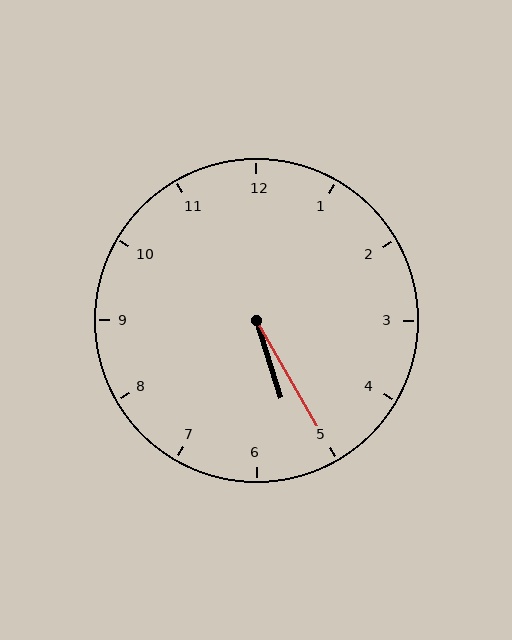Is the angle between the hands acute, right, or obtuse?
It is acute.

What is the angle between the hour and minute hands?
Approximately 12 degrees.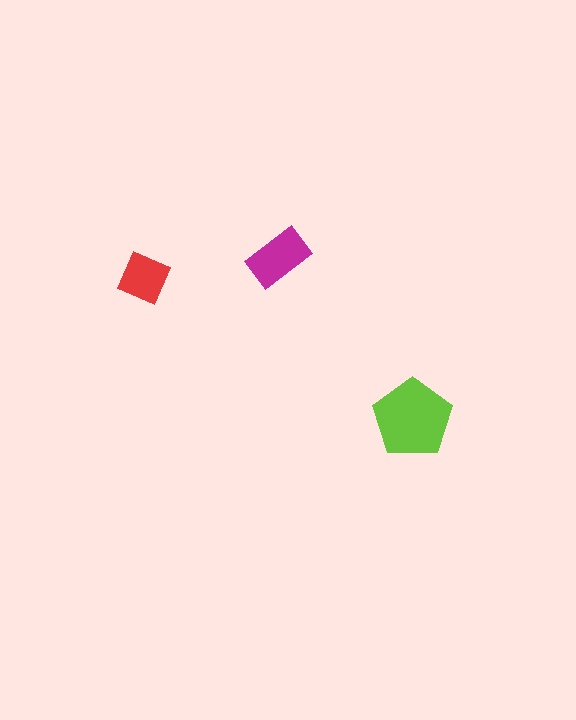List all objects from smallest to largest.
The red diamond, the magenta rectangle, the lime pentagon.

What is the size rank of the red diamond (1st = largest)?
3rd.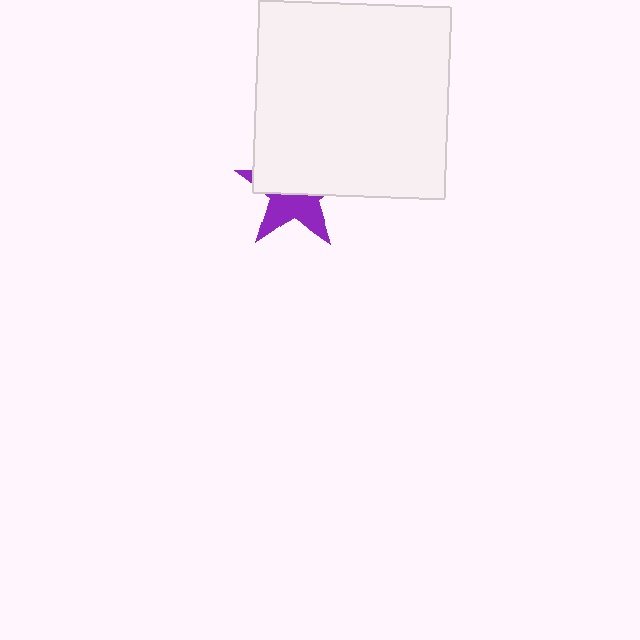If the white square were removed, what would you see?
You would see the complete purple star.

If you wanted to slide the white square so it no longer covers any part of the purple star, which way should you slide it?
Slide it up — that is the most direct way to separate the two shapes.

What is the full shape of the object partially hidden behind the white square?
The partially hidden object is a purple star.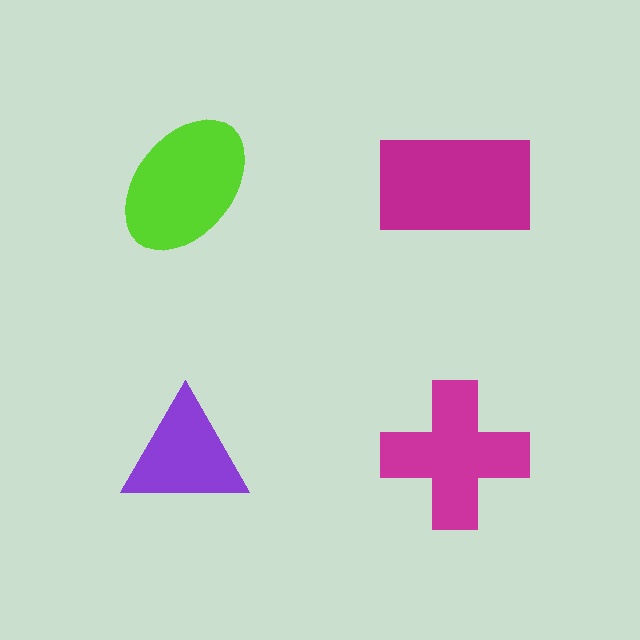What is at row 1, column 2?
A magenta rectangle.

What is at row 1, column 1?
A lime ellipse.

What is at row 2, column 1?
A purple triangle.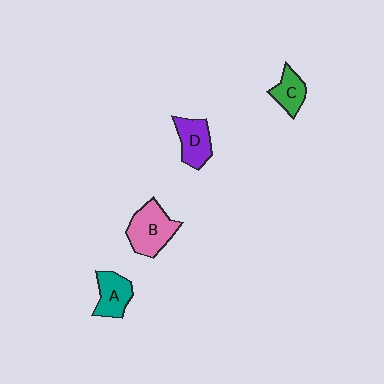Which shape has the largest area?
Shape B (pink).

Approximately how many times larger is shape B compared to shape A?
Approximately 1.4 times.